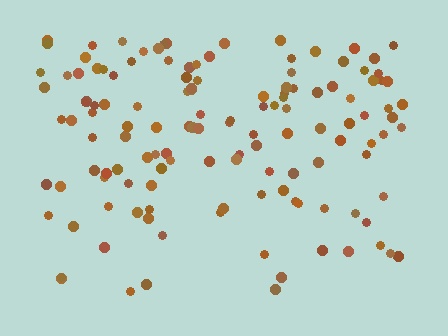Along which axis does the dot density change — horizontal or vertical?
Vertical.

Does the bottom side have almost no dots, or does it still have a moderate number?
Still a moderate number, just noticeably fewer than the top.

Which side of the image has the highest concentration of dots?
The top.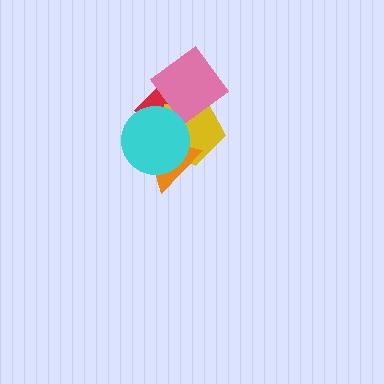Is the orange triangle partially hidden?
Yes, it is partially covered by another shape.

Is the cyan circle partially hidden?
No, no other shape covers it.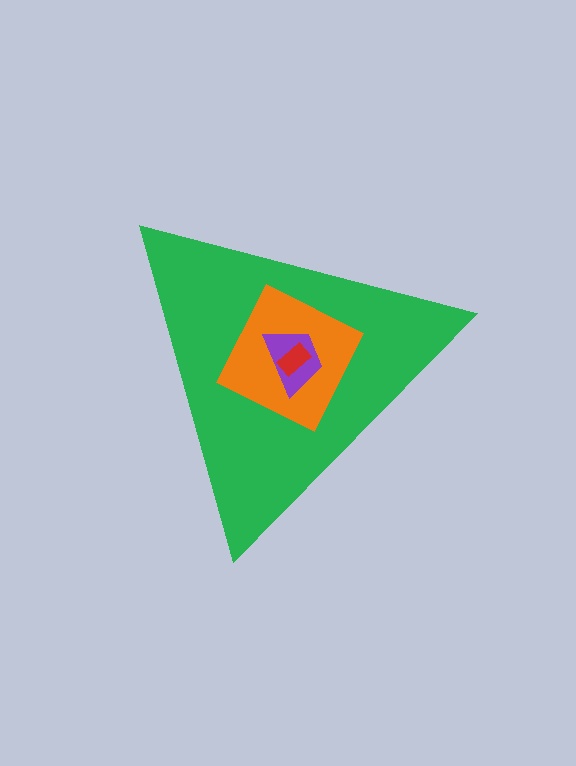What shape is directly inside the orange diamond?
The purple trapezoid.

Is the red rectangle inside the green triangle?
Yes.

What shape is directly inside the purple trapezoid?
The red rectangle.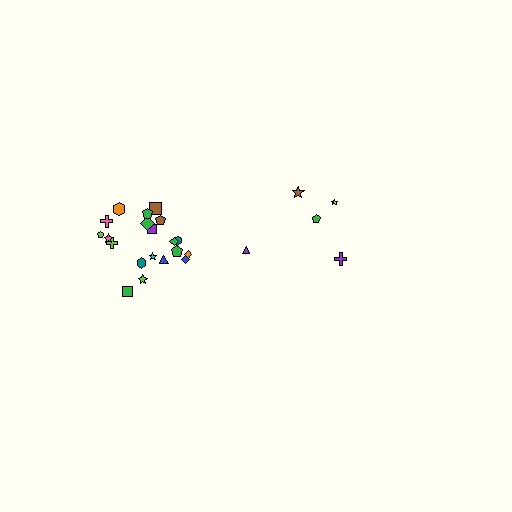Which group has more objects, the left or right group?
The left group.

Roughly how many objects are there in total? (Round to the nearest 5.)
Roughly 25 objects in total.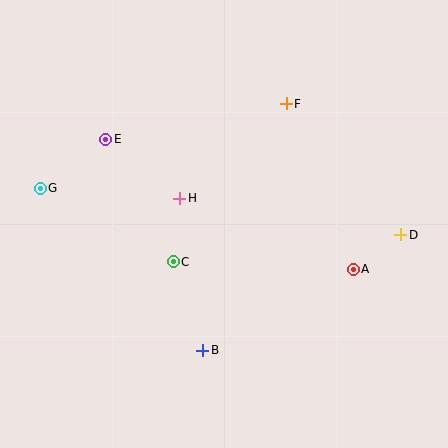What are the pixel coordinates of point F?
Point F is at (286, 104).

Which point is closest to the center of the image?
Point H at (180, 198) is closest to the center.